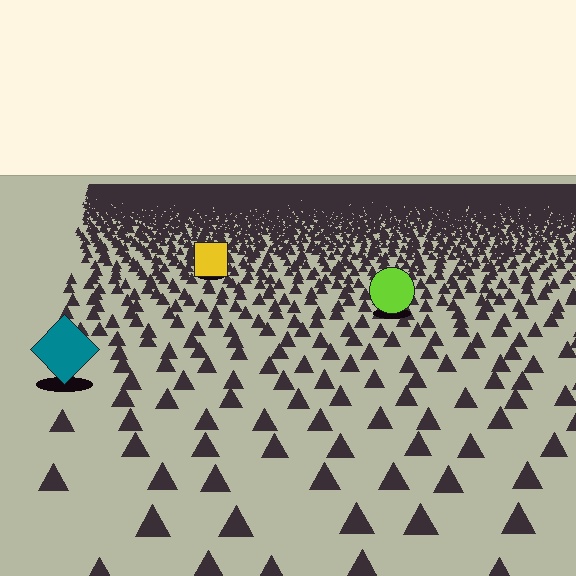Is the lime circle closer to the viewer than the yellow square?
Yes. The lime circle is closer — you can tell from the texture gradient: the ground texture is coarser near it.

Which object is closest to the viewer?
The teal diamond is closest. The texture marks near it are larger and more spread out.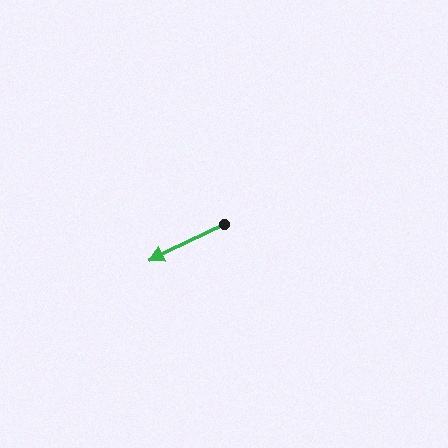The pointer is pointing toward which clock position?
Roughly 8 o'clock.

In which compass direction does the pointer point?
Southwest.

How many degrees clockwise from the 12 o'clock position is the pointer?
Approximately 244 degrees.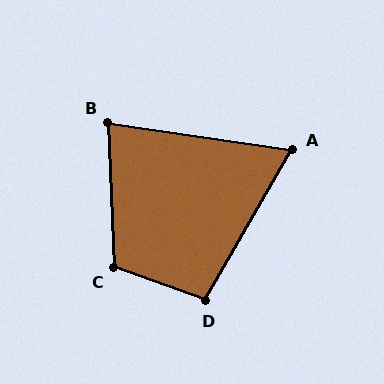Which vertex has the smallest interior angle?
A, at approximately 68 degrees.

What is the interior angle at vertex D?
Approximately 100 degrees (obtuse).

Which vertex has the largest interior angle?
C, at approximately 112 degrees.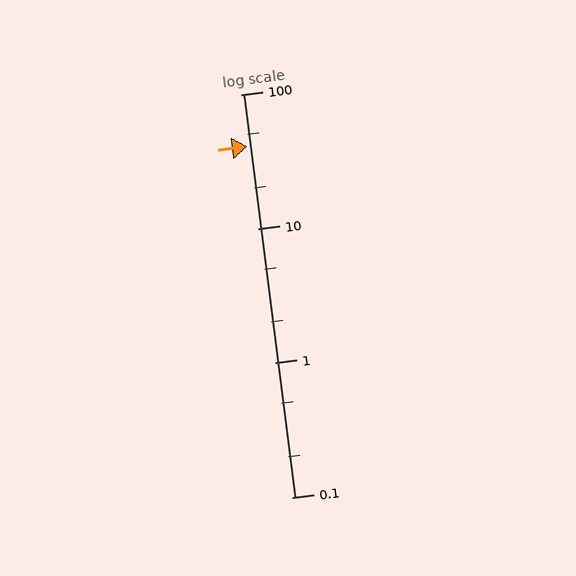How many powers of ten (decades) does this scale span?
The scale spans 3 decades, from 0.1 to 100.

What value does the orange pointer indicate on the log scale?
The pointer indicates approximately 41.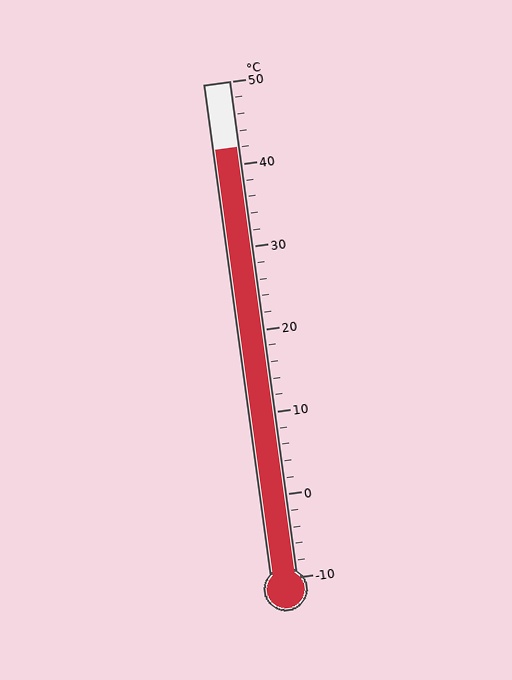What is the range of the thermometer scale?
The thermometer scale ranges from -10°C to 50°C.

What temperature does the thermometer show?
The thermometer shows approximately 42°C.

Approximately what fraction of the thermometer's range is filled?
The thermometer is filled to approximately 85% of its range.